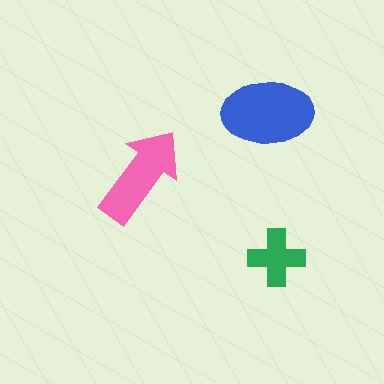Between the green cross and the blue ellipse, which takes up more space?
The blue ellipse.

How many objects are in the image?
There are 3 objects in the image.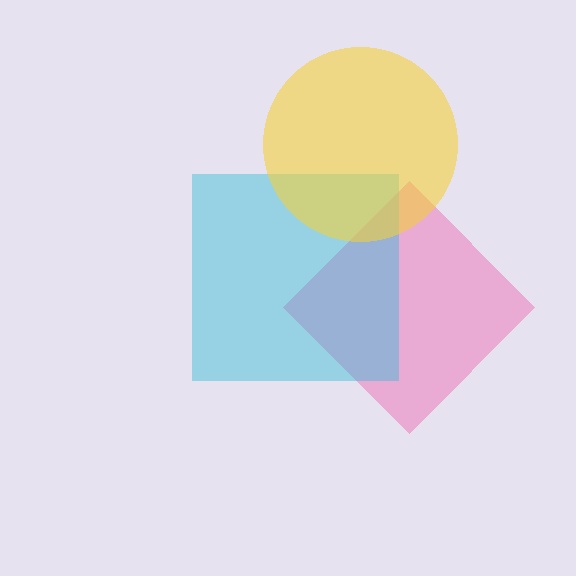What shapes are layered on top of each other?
The layered shapes are: a pink diamond, a cyan square, a yellow circle.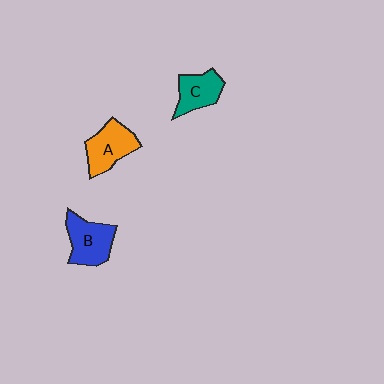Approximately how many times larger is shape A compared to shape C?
Approximately 1.2 times.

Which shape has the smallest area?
Shape C (teal).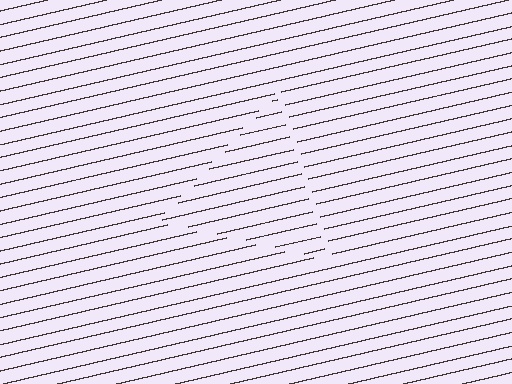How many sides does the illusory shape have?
3 sides — the line-ends trace a triangle.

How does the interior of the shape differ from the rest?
The interior of the shape contains the same grating, shifted by half a period — the contour is defined by the phase discontinuity where line-ends from the inner and outer gratings abut.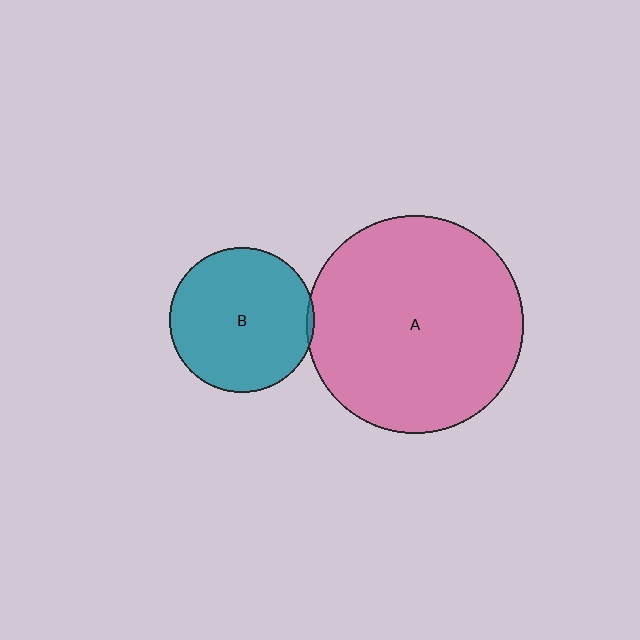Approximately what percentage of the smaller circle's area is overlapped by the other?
Approximately 5%.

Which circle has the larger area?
Circle A (pink).